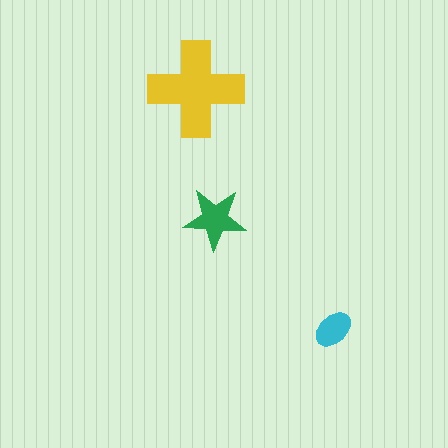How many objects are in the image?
There are 3 objects in the image.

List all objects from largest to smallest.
The yellow cross, the green star, the cyan ellipse.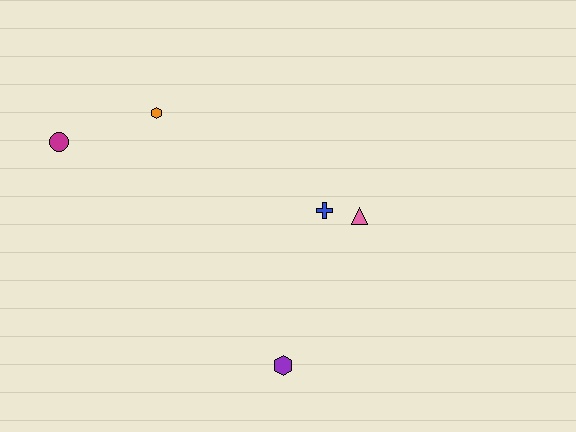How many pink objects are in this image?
There is 1 pink object.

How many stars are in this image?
There are no stars.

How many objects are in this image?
There are 5 objects.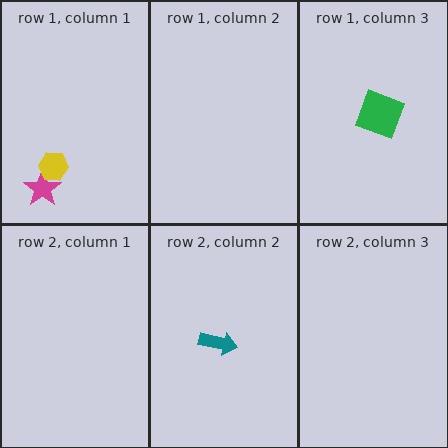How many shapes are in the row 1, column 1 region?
2.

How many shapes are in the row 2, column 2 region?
1.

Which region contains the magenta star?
The row 1, column 1 region.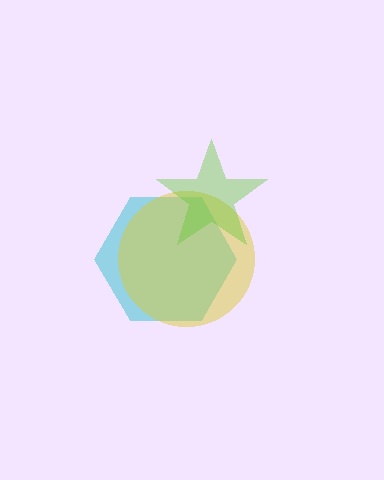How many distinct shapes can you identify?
There are 3 distinct shapes: a cyan hexagon, a yellow circle, a lime star.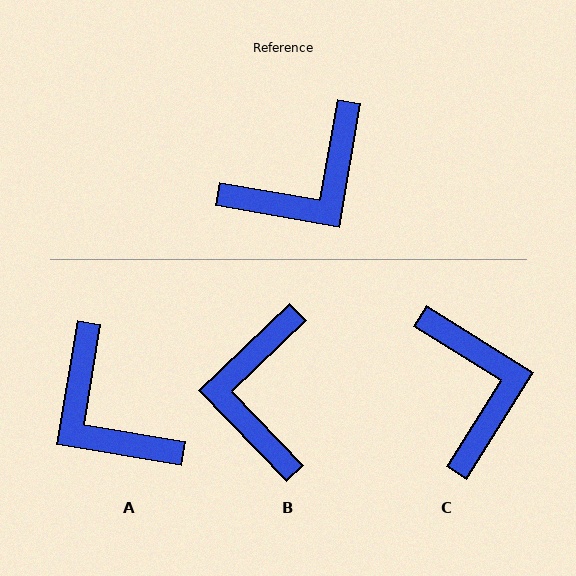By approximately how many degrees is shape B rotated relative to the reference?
Approximately 126 degrees clockwise.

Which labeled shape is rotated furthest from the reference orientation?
B, about 126 degrees away.